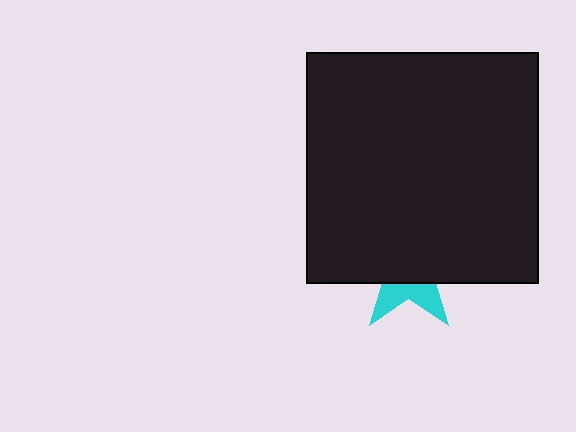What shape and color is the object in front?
The object in front is a black square.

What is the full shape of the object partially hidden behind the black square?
The partially hidden object is a cyan star.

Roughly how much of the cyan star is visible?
A small part of it is visible (roughly 32%).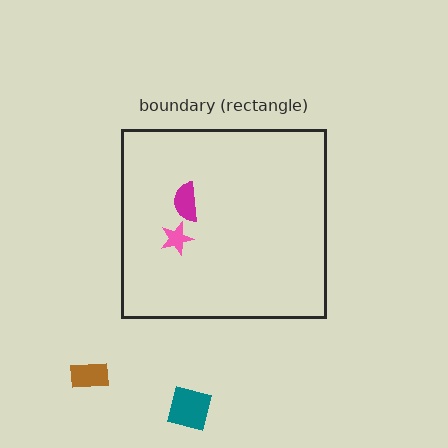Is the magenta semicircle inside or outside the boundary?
Inside.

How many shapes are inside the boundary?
2 inside, 2 outside.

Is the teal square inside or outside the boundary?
Outside.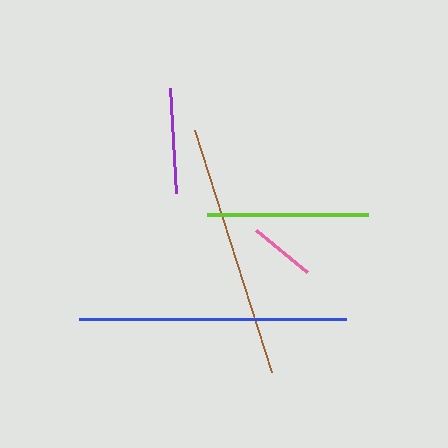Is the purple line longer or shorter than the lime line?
The lime line is longer than the purple line.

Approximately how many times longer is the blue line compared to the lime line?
The blue line is approximately 1.7 times the length of the lime line.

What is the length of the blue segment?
The blue segment is approximately 267 pixels long.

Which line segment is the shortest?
The pink line is the shortest at approximately 66 pixels.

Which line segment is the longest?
The blue line is the longest at approximately 267 pixels.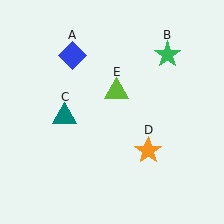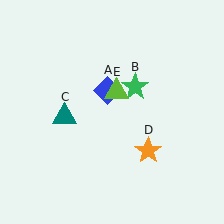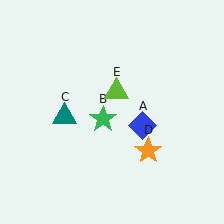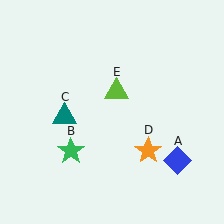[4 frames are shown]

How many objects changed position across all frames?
2 objects changed position: blue diamond (object A), green star (object B).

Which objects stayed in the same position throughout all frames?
Teal triangle (object C) and orange star (object D) and lime triangle (object E) remained stationary.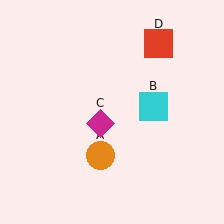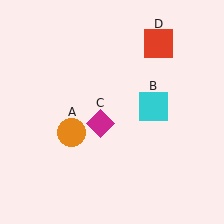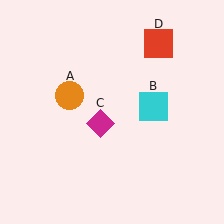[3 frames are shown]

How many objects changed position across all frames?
1 object changed position: orange circle (object A).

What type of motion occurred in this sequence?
The orange circle (object A) rotated clockwise around the center of the scene.